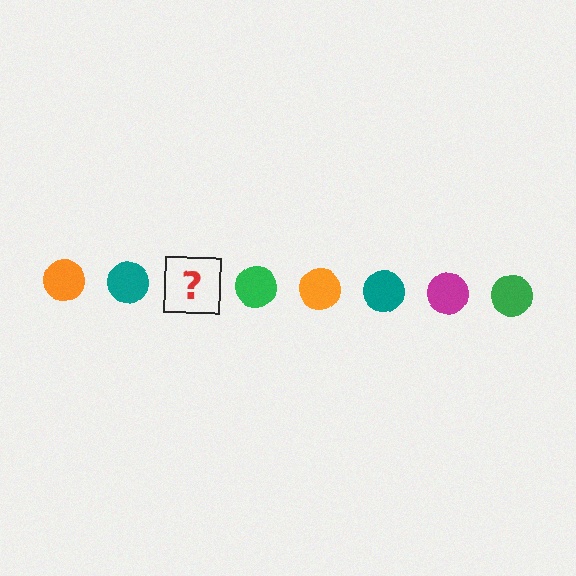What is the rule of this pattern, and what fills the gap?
The rule is that the pattern cycles through orange, teal, magenta, green circles. The gap should be filled with a magenta circle.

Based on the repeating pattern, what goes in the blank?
The blank should be a magenta circle.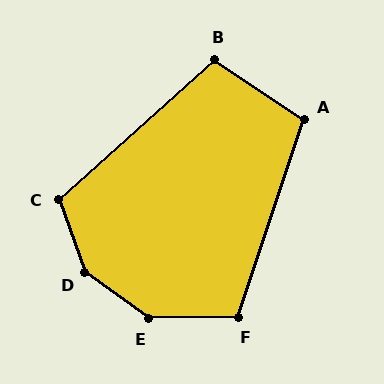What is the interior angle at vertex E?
Approximately 143 degrees (obtuse).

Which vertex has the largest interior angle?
D, at approximately 146 degrees.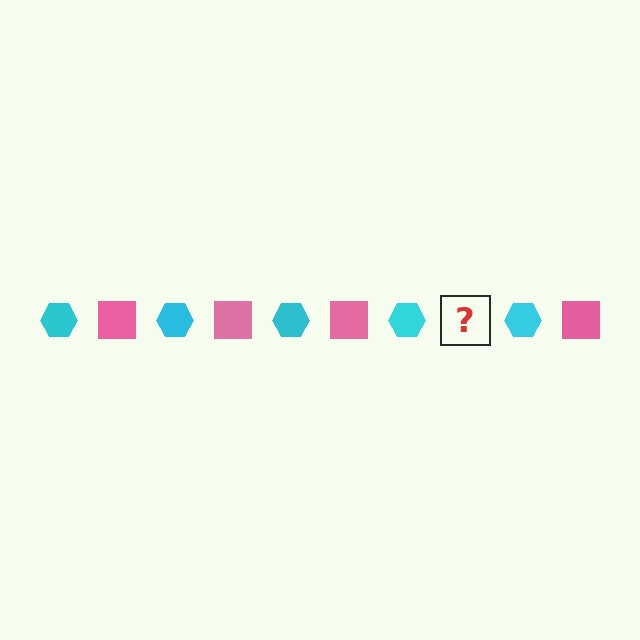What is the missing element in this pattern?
The missing element is a pink square.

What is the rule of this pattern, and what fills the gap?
The rule is that the pattern alternates between cyan hexagon and pink square. The gap should be filled with a pink square.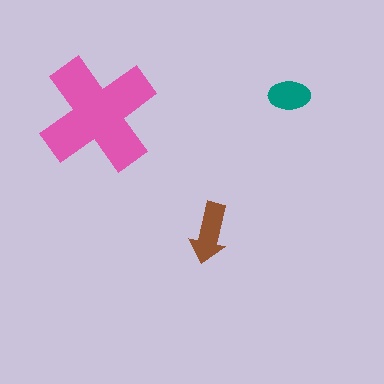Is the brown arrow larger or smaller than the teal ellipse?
Larger.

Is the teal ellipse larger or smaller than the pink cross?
Smaller.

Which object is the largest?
The pink cross.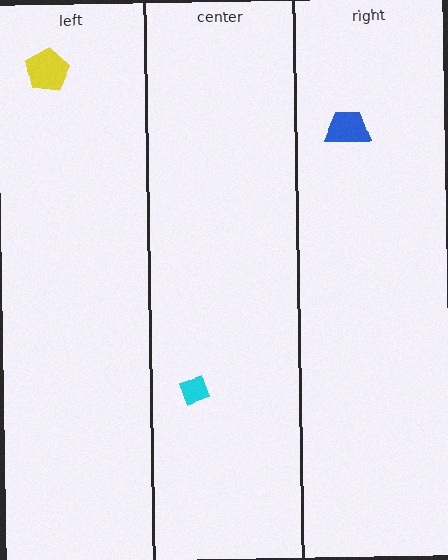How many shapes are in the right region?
1.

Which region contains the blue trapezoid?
The right region.